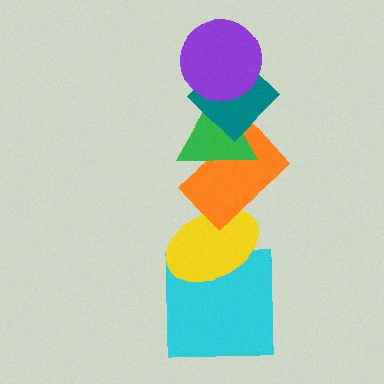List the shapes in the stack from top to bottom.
From top to bottom: the purple circle, the teal diamond, the green triangle, the orange rectangle, the yellow ellipse, the cyan square.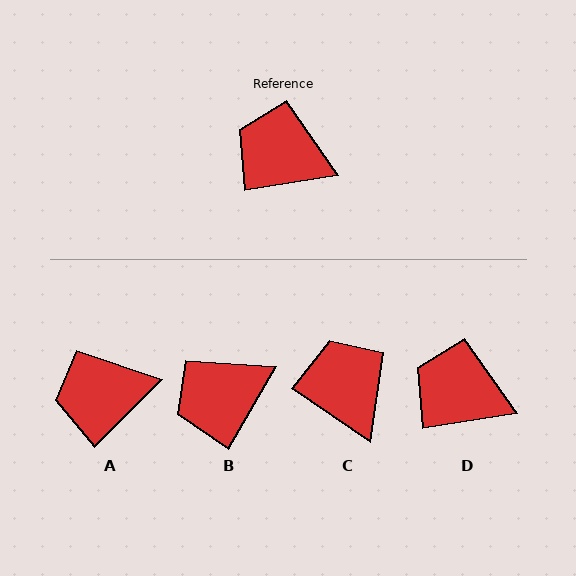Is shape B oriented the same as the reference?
No, it is off by about 51 degrees.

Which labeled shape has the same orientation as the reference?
D.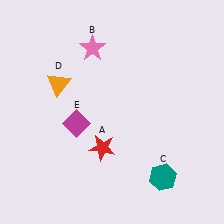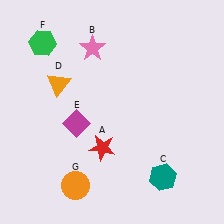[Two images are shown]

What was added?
A green hexagon (F), an orange circle (G) were added in Image 2.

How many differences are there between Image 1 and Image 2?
There are 2 differences between the two images.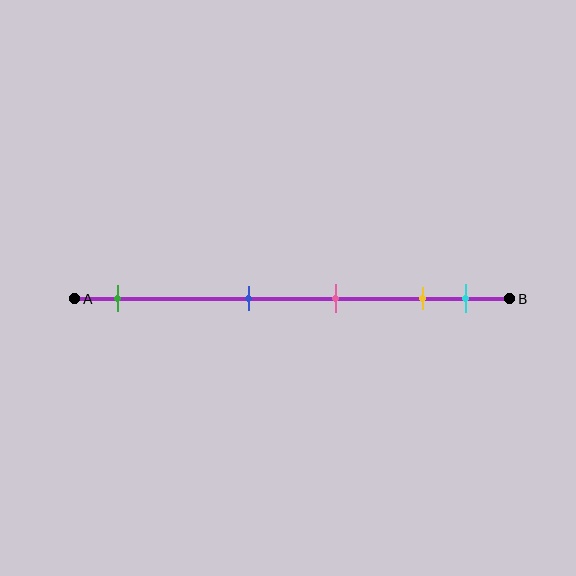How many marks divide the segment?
There are 5 marks dividing the segment.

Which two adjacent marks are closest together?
The yellow and cyan marks are the closest adjacent pair.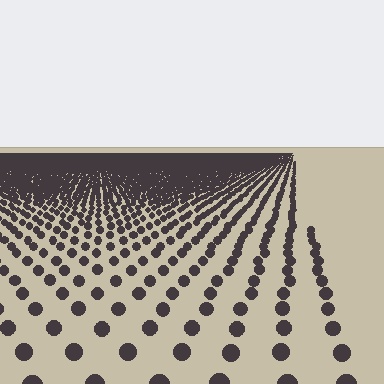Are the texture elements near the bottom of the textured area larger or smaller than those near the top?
Larger. Near the bottom, elements are closer to the viewer and appear at a bigger on-screen size.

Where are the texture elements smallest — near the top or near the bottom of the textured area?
Near the top.